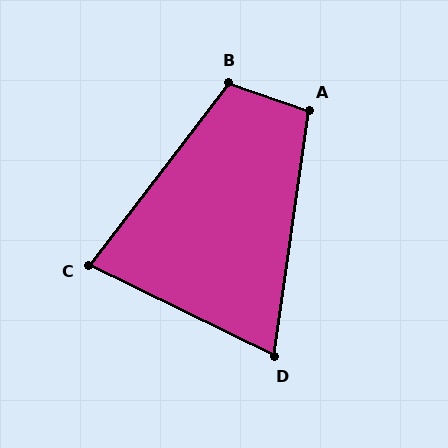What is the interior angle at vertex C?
Approximately 79 degrees (acute).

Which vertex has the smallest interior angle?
D, at approximately 72 degrees.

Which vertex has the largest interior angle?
B, at approximately 108 degrees.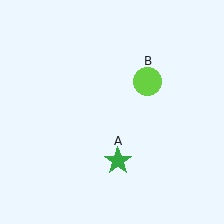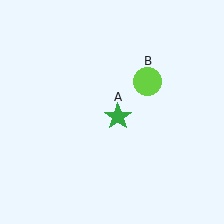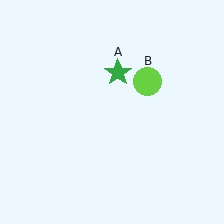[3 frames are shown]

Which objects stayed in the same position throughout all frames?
Lime circle (object B) remained stationary.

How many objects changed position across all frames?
1 object changed position: green star (object A).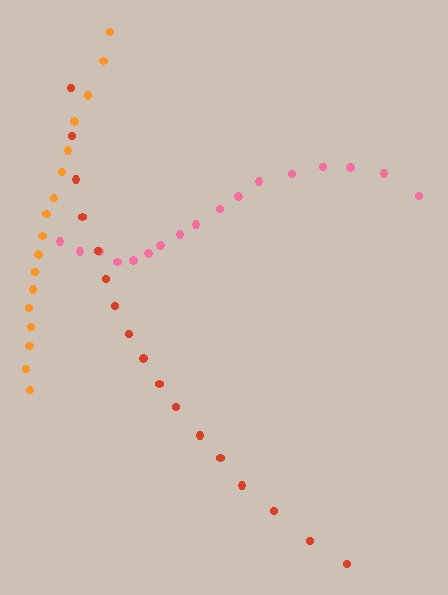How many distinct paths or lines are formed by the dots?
There are 3 distinct paths.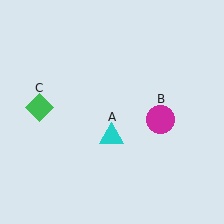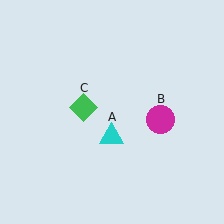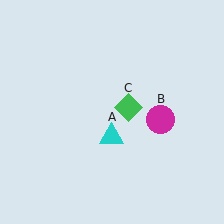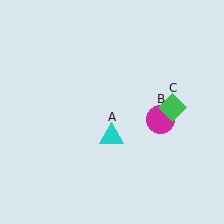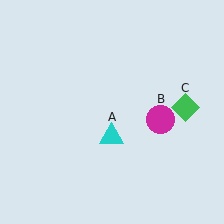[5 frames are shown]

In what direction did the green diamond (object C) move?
The green diamond (object C) moved right.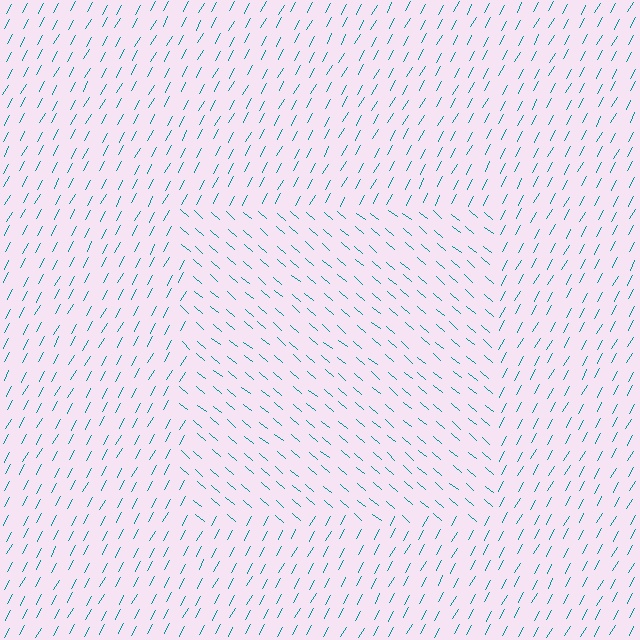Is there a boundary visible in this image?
Yes, there is a texture boundary formed by a change in line orientation.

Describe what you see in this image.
The image is filled with small teal line segments. A rectangle region in the image has lines oriented differently from the surrounding lines, creating a visible texture boundary.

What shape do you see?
I see a rectangle.